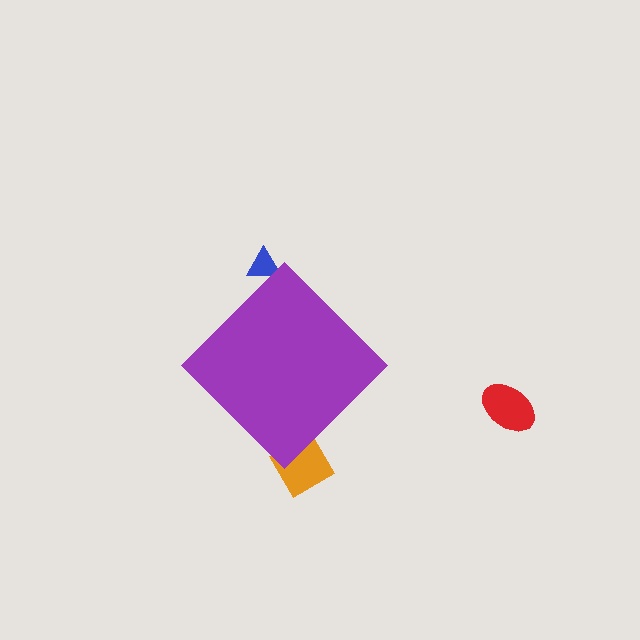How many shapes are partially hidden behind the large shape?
2 shapes are partially hidden.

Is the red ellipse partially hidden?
No, the red ellipse is fully visible.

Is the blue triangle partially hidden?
Yes, the blue triangle is partially hidden behind the purple diamond.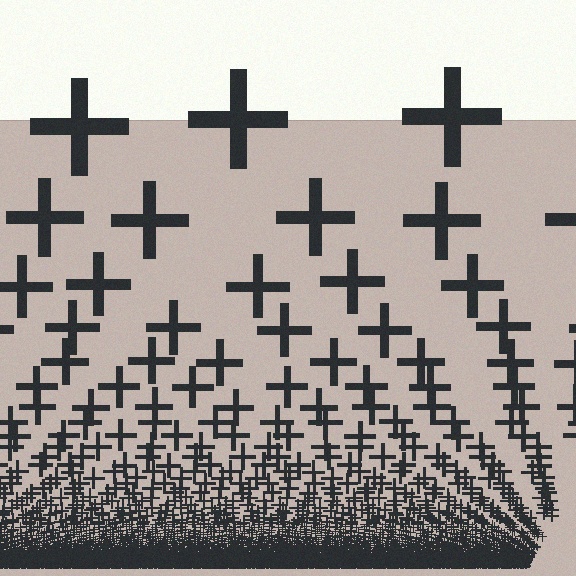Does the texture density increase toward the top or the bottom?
Density increases toward the bottom.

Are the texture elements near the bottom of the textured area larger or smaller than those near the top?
Smaller. The gradient is inverted — elements near the bottom are smaller and denser.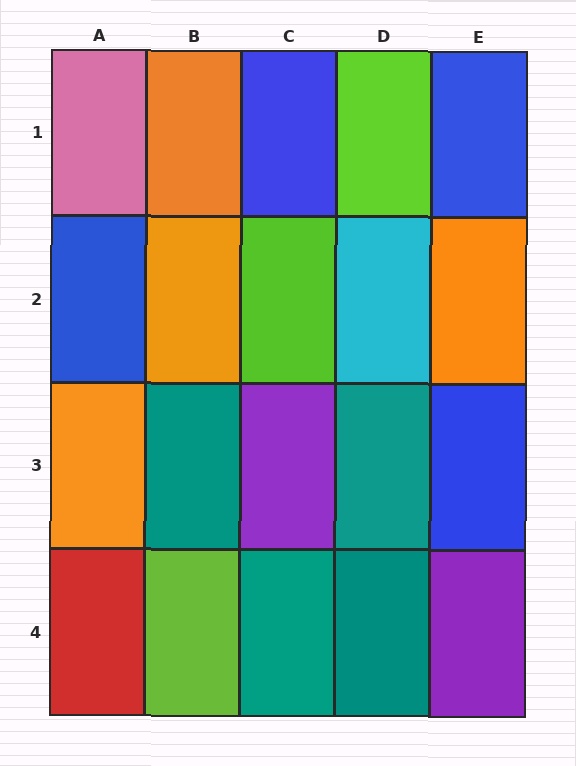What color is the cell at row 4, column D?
Teal.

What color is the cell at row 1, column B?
Orange.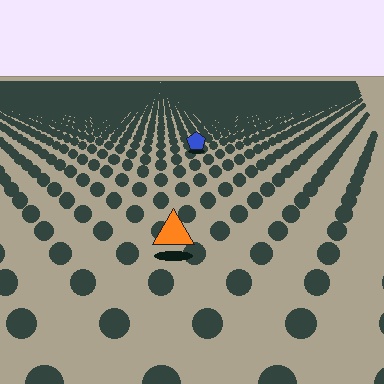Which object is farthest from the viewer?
The blue pentagon is farthest from the viewer. It appears smaller and the ground texture around it is denser.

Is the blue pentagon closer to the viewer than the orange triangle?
No. The orange triangle is closer — you can tell from the texture gradient: the ground texture is coarser near it.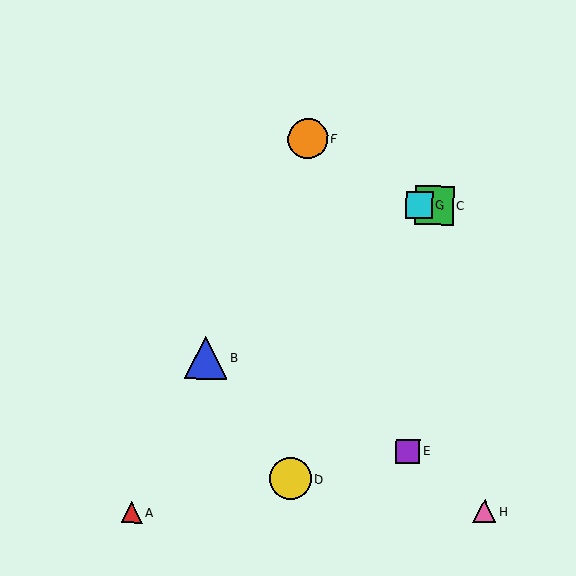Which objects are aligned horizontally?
Objects C, G are aligned horizontally.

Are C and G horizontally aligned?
Yes, both are at y≈205.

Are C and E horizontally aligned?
No, C is at y≈205 and E is at y≈451.